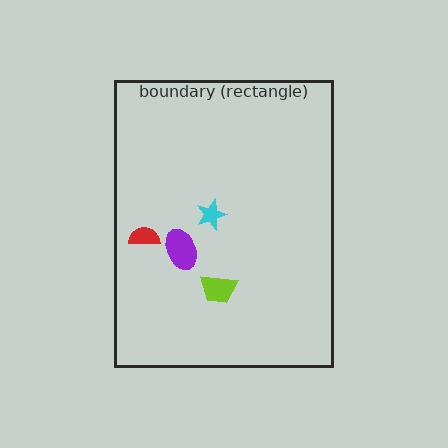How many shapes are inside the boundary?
4 inside, 0 outside.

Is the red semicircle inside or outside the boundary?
Inside.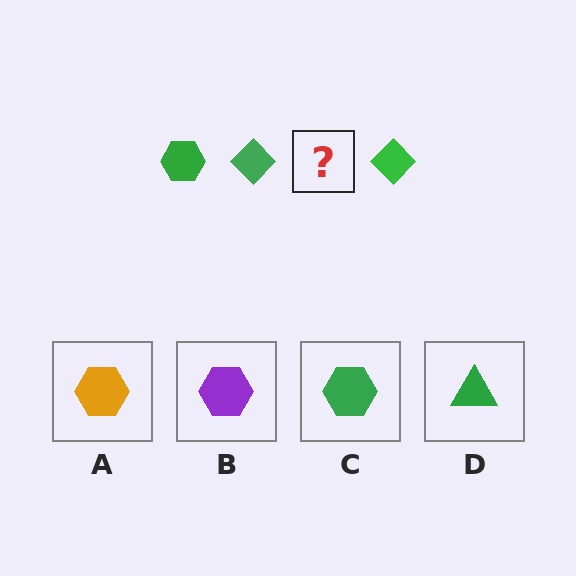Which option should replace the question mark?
Option C.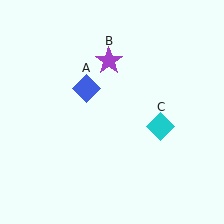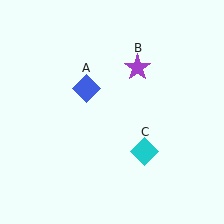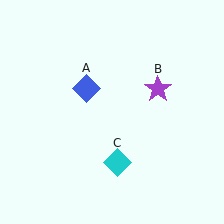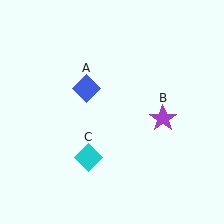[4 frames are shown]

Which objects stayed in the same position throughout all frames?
Blue diamond (object A) remained stationary.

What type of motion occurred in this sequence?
The purple star (object B), cyan diamond (object C) rotated clockwise around the center of the scene.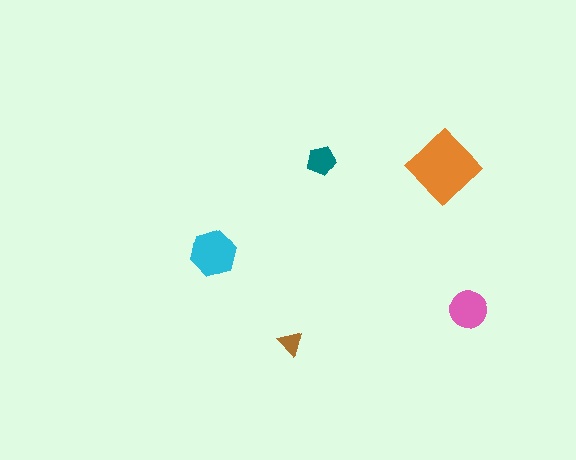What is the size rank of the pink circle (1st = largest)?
3rd.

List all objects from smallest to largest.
The brown triangle, the teal pentagon, the pink circle, the cyan hexagon, the orange diamond.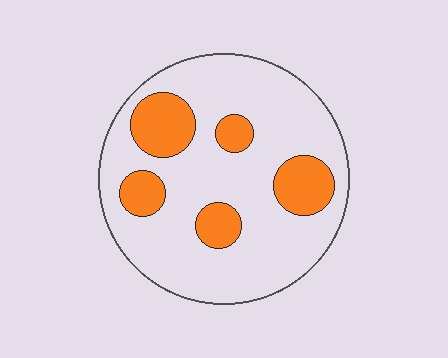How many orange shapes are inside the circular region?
5.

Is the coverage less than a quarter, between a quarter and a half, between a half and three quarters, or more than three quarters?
Less than a quarter.